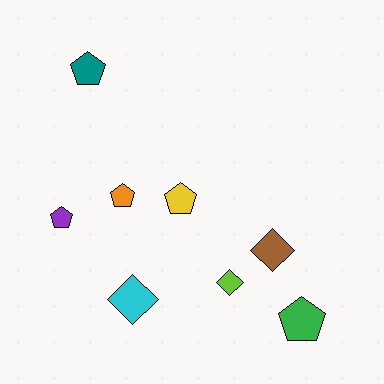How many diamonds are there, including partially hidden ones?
There are 3 diamonds.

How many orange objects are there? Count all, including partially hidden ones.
There is 1 orange object.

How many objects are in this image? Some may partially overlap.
There are 8 objects.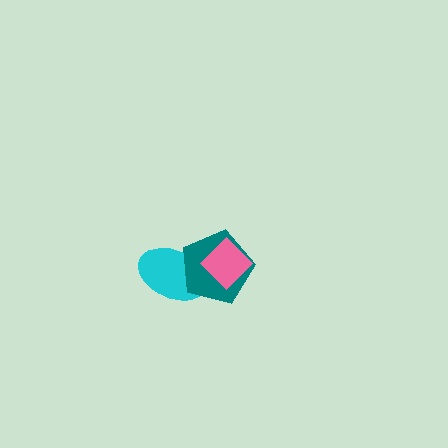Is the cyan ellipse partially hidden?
Yes, it is partially covered by another shape.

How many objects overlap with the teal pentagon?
2 objects overlap with the teal pentagon.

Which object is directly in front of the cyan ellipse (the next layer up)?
The teal pentagon is directly in front of the cyan ellipse.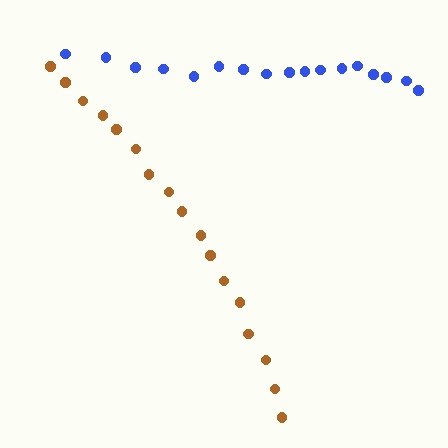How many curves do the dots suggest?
There are 2 distinct paths.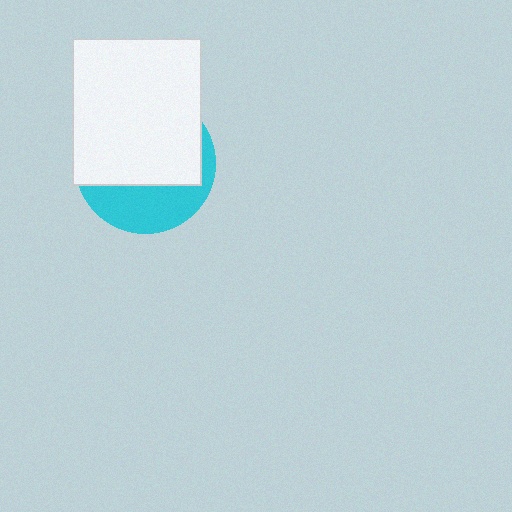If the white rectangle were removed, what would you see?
You would see the complete cyan circle.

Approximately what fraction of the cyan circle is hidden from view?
Roughly 65% of the cyan circle is hidden behind the white rectangle.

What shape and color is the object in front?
The object in front is a white rectangle.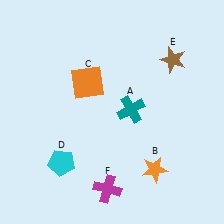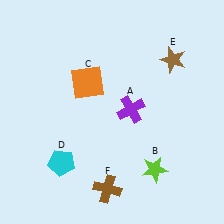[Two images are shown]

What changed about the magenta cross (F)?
In Image 1, F is magenta. In Image 2, it changed to brown.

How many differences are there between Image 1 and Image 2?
There are 3 differences between the two images.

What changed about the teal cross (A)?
In Image 1, A is teal. In Image 2, it changed to purple.